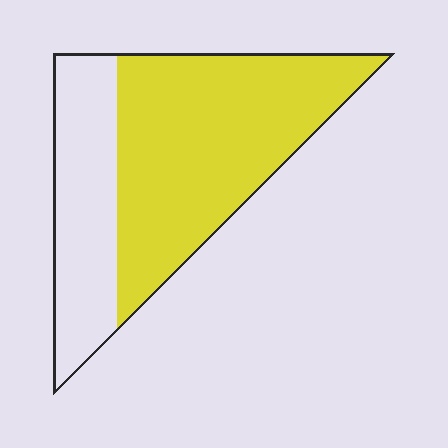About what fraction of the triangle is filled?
About two thirds (2/3).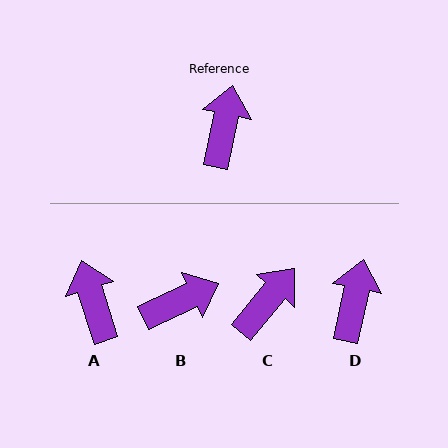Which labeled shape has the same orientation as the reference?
D.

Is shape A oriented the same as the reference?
No, it is off by about 30 degrees.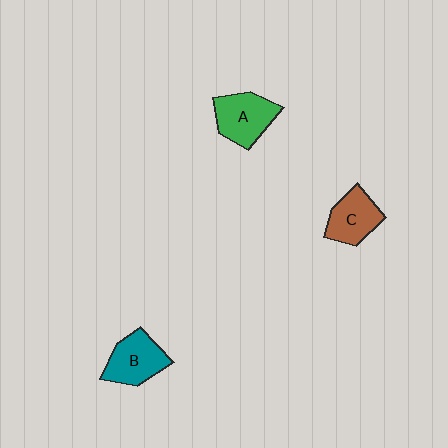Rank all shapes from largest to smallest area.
From largest to smallest: A (green), B (teal), C (brown).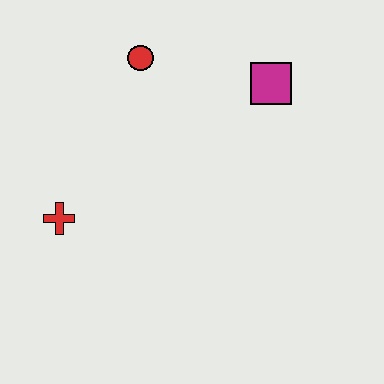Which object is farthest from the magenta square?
The red cross is farthest from the magenta square.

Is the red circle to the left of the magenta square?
Yes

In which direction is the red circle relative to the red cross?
The red circle is above the red cross.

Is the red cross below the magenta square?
Yes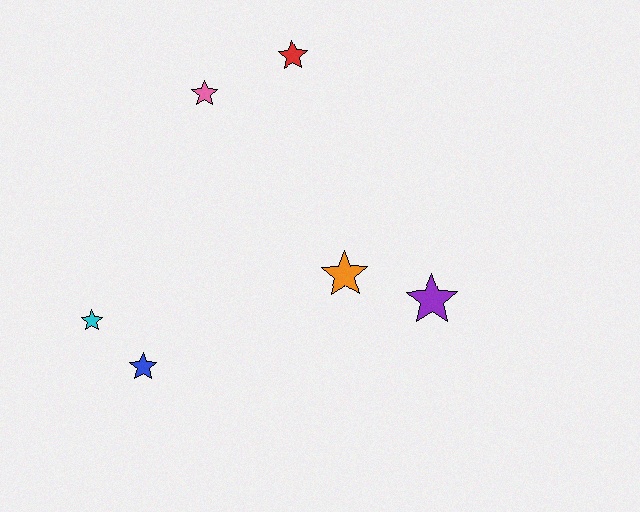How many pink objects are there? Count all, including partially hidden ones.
There is 1 pink object.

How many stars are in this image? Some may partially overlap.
There are 6 stars.